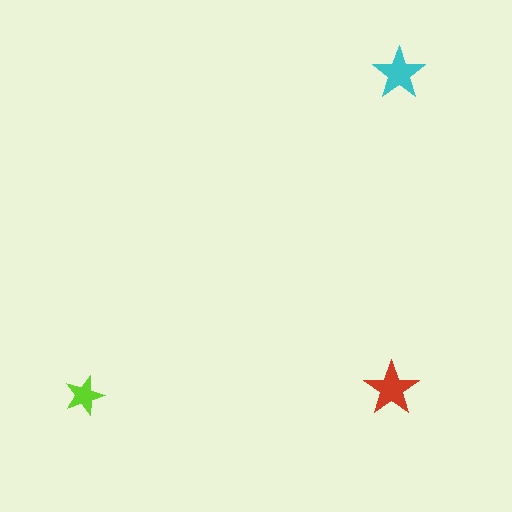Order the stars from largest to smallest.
the red one, the cyan one, the lime one.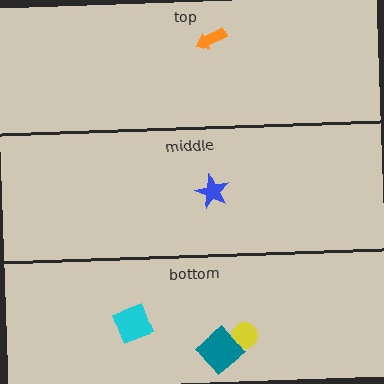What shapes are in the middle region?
The blue star.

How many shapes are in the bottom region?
3.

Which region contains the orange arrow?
The top region.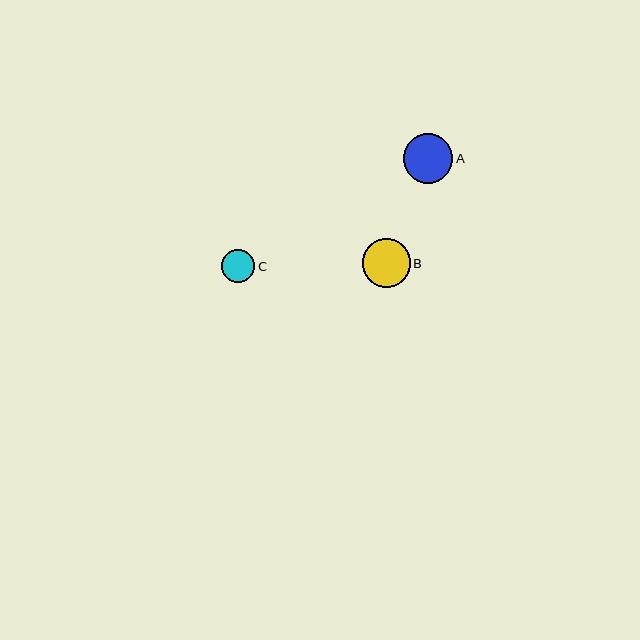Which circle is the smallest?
Circle C is the smallest with a size of approximately 34 pixels.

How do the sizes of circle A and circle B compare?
Circle A and circle B are approximately the same size.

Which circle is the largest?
Circle A is the largest with a size of approximately 49 pixels.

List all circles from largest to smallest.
From largest to smallest: A, B, C.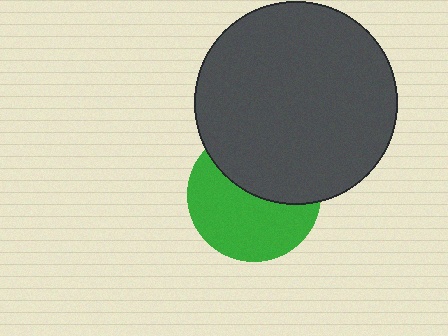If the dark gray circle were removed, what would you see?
You would see the complete green circle.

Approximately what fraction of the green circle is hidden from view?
Roughly 44% of the green circle is hidden behind the dark gray circle.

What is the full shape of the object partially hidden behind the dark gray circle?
The partially hidden object is a green circle.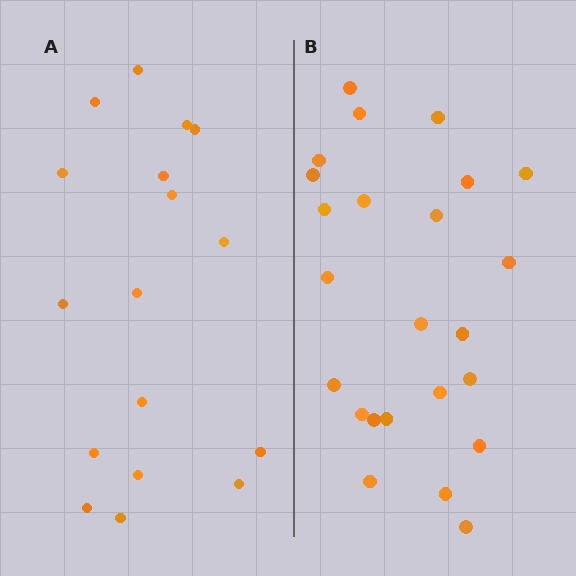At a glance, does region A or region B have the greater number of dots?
Region B (the right region) has more dots.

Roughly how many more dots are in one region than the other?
Region B has roughly 8 or so more dots than region A.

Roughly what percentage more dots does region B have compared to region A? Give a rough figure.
About 40% more.